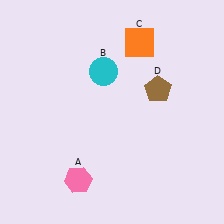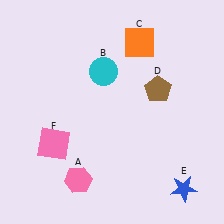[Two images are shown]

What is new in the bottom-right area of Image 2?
A blue star (E) was added in the bottom-right area of Image 2.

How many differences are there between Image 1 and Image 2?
There are 2 differences between the two images.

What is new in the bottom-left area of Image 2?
A pink square (F) was added in the bottom-left area of Image 2.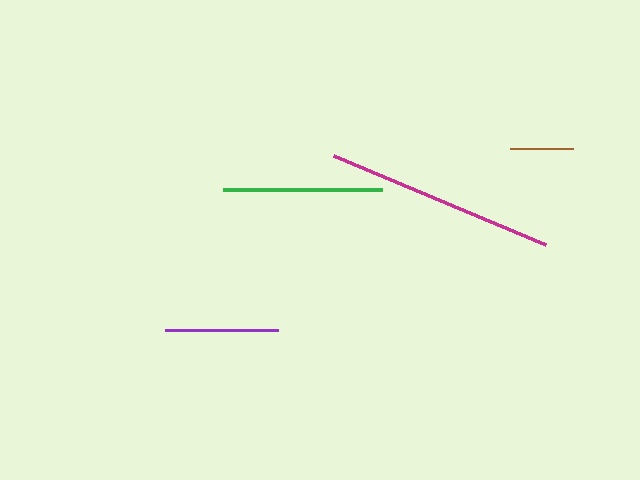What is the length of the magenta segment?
The magenta segment is approximately 230 pixels long.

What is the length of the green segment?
The green segment is approximately 159 pixels long.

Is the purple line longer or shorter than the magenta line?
The magenta line is longer than the purple line.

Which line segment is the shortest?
The brown line is the shortest at approximately 62 pixels.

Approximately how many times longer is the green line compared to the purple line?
The green line is approximately 1.4 times the length of the purple line.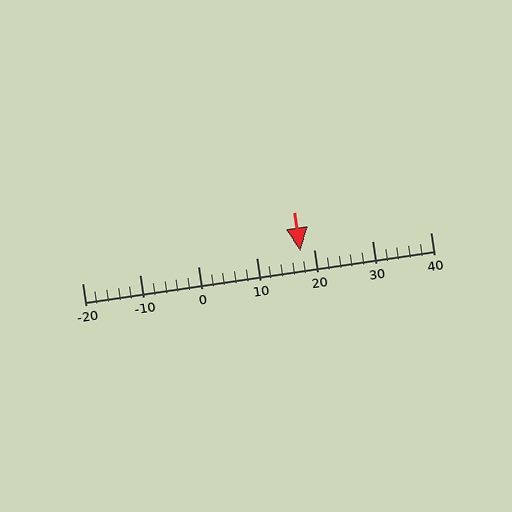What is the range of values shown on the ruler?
The ruler shows values from -20 to 40.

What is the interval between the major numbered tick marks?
The major tick marks are spaced 10 units apart.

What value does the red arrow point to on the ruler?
The red arrow points to approximately 18.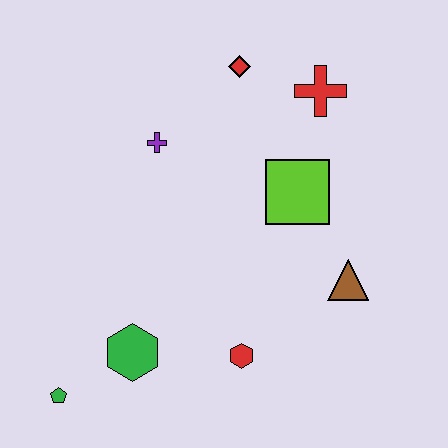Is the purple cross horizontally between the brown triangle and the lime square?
No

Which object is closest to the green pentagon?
The green hexagon is closest to the green pentagon.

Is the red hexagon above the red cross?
No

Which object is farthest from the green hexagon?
The red cross is farthest from the green hexagon.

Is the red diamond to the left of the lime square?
Yes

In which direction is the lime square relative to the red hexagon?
The lime square is above the red hexagon.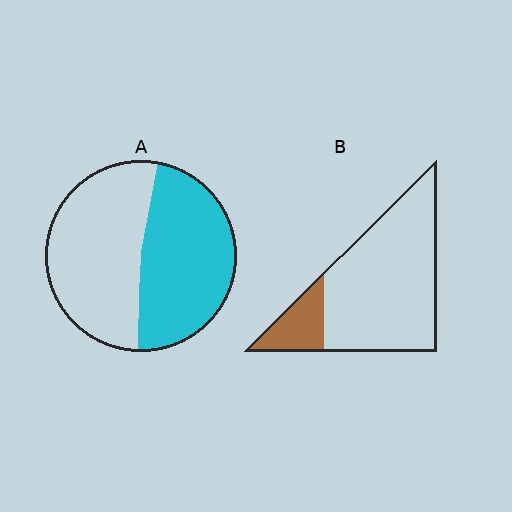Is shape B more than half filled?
No.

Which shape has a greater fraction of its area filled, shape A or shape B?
Shape A.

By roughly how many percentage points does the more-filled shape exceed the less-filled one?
By roughly 30 percentage points (A over B).